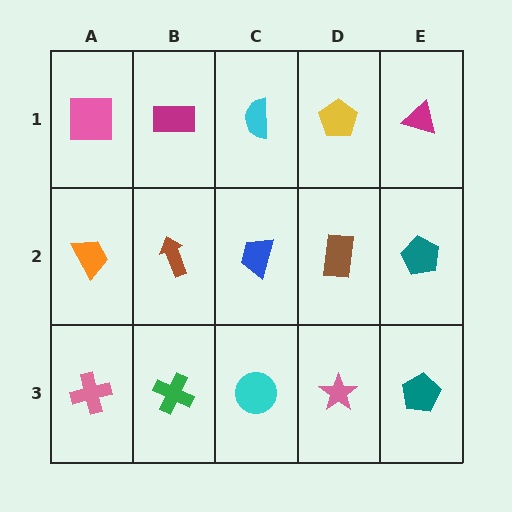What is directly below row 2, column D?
A pink star.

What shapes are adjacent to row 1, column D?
A brown rectangle (row 2, column D), a cyan semicircle (row 1, column C), a magenta triangle (row 1, column E).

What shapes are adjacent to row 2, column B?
A magenta rectangle (row 1, column B), a green cross (row 3, column B), an orange trapezoid (row 2, column A), a blue trapezoid (row 2, column C).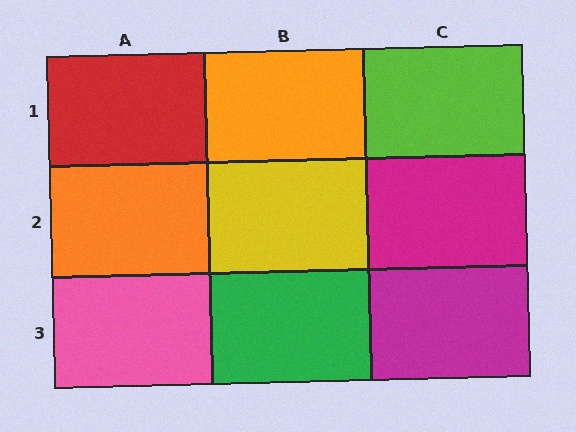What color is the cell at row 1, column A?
Red.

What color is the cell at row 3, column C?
Magenta.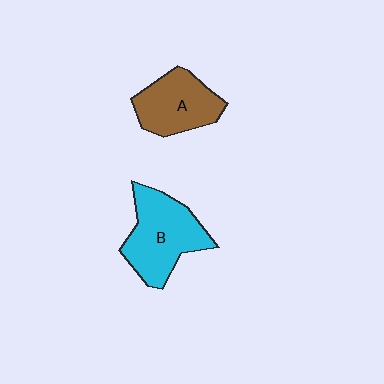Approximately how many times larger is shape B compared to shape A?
Approximately 1.3 times.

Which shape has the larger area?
Shape B (cyan).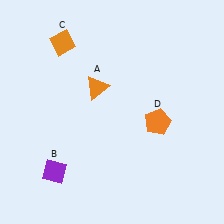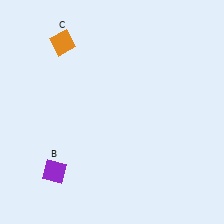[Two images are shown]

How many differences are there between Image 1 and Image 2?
There are 2 differences between the two images.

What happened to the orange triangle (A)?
The orange triangle (A) was removed in Image 2. It was in the top-left area of Image 1.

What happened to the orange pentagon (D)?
The orange pentagon (D) was removed in Image 2. It was in the bottom-right area of Image 1.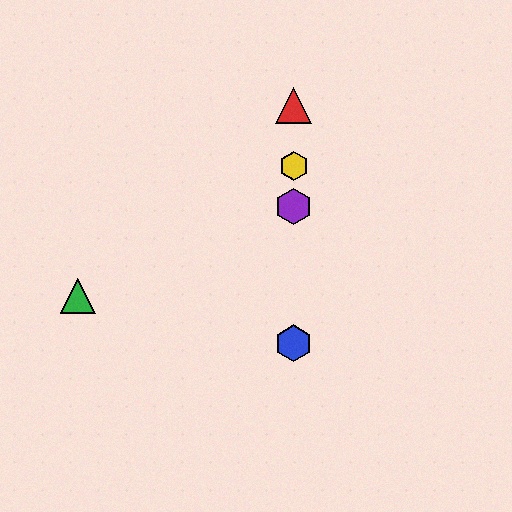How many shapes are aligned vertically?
4 shapes (the red triangle, the blue hexagon, the yellow hexagon, the purple hexagon) are aligned vertically.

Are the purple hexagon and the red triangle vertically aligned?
Yes, both are at x≈294.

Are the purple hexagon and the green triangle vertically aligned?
No, the purple hexagon is at x≈294 and the green triangle is at x≈78.